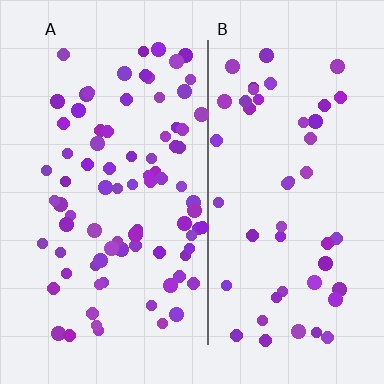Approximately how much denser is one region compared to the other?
Approximately 1.7× — region A over region B.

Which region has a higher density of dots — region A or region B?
A (the left).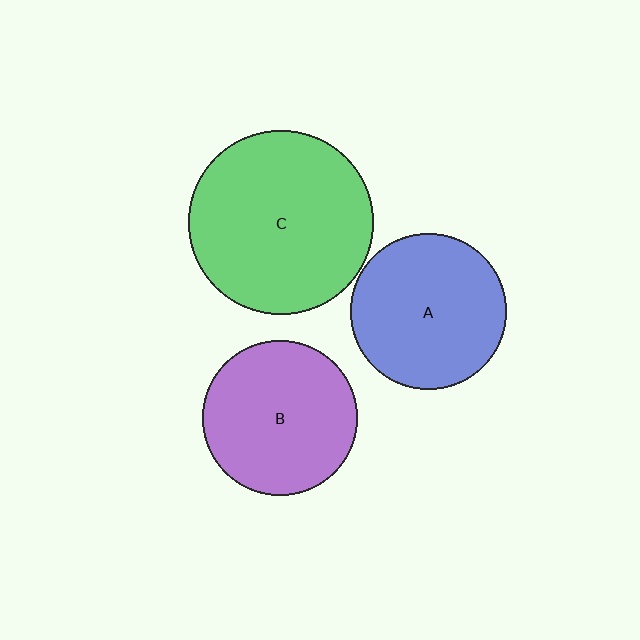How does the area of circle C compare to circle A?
Approximately 1.4 times.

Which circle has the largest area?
Circle C (green).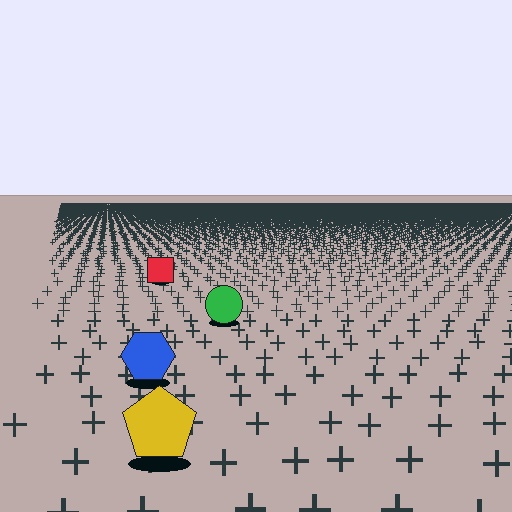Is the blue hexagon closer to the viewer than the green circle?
Yes. The blue hexagon is closer — you can tell from the texture gradient: the ground texture is coarser near it.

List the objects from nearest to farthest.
From nearest to farthest: the yellow pentagon, the blue hexagon, the green circle, the red square.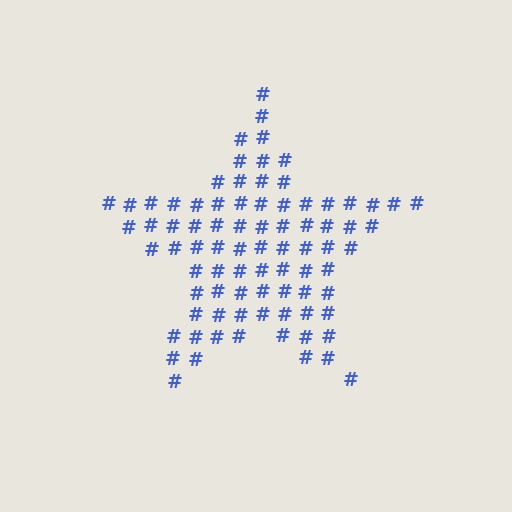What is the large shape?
The large shape is a star.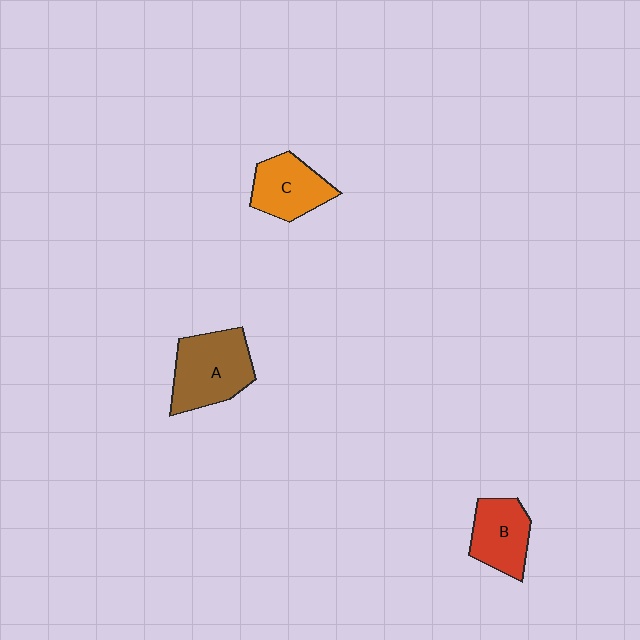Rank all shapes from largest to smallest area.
From largest to smallest: A (brown), C (orange), B (red).